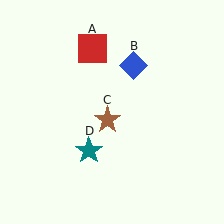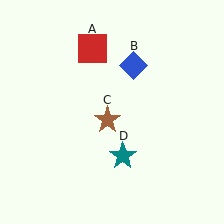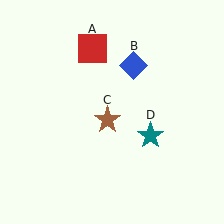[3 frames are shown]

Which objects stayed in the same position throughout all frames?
Red square (object A) and blue diamond (object B) and brown star (object C) remained stationary.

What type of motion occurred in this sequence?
The teal star (object D) rotated counterclockwise around the center of the scene.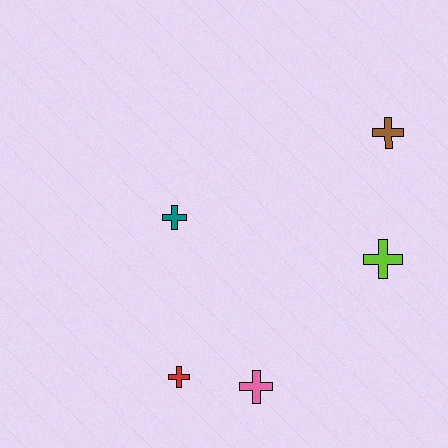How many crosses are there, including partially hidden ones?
There are 5 crosses.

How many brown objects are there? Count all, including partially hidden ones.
There is 1 brown object.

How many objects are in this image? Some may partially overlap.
There are 5 objects.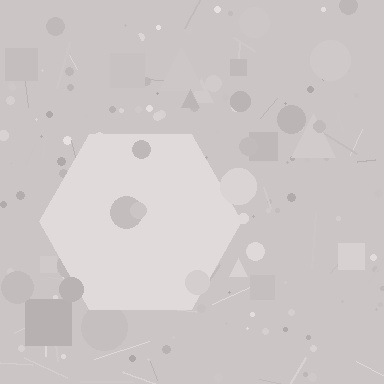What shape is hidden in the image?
A hexagon is hidden in the image.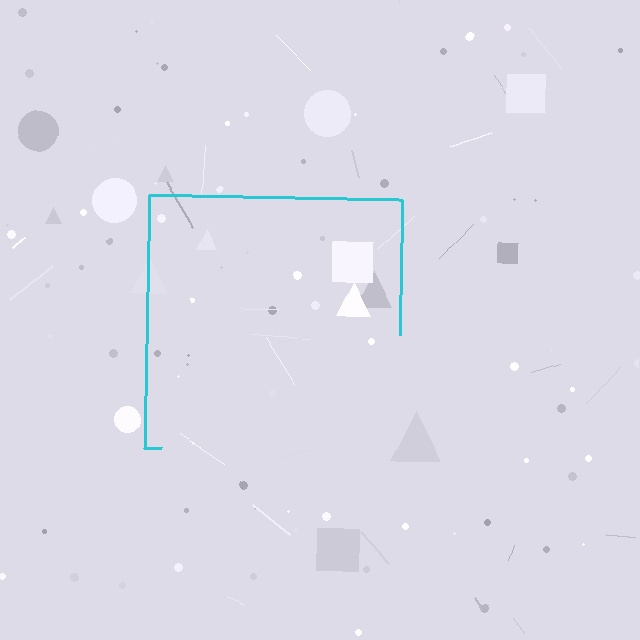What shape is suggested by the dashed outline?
The dashed outline suggests a square.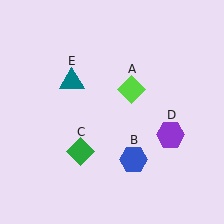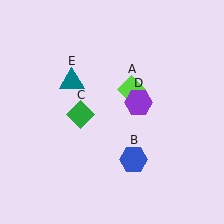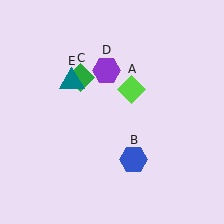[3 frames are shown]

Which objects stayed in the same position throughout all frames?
Lime diamond (object A) and blue hexagon (object B) and teal triangle (object E) remained stationary.